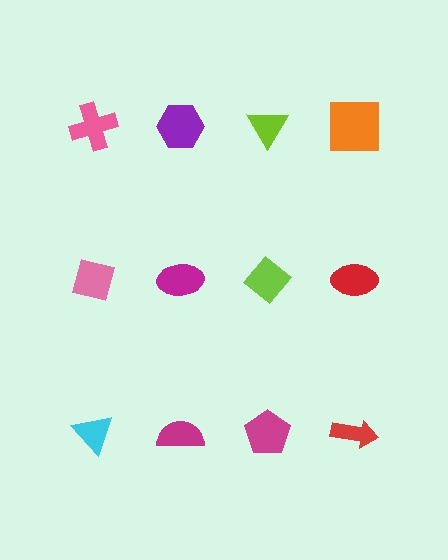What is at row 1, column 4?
An orange square.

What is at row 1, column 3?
A lime triangle.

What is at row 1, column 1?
A pink cross.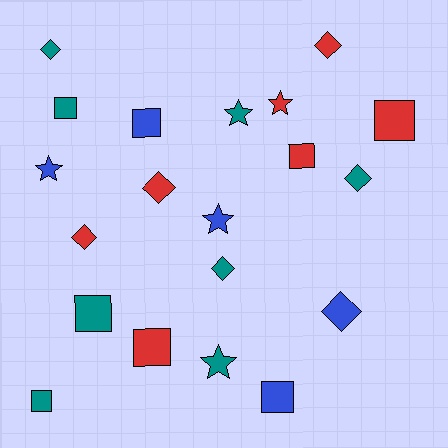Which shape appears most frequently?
Square, with 8 objects.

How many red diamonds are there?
There are 3 red diamonds.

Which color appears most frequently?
Teal, with 8 objects.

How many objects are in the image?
There are 20 objects.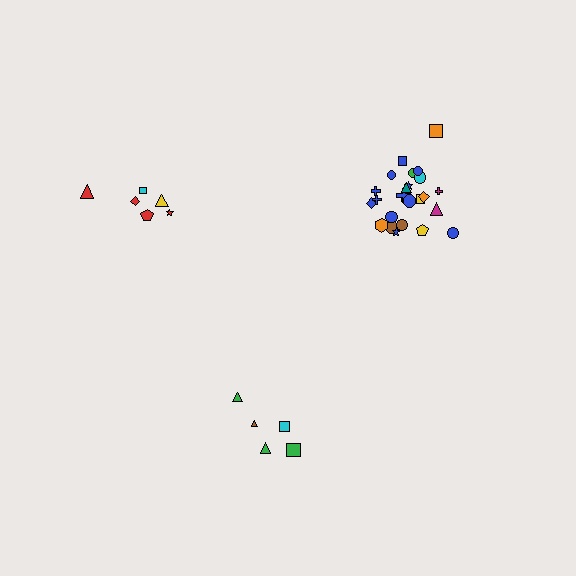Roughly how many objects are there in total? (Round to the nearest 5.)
Roughly 35 objects in total.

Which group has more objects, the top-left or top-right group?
The top-right group.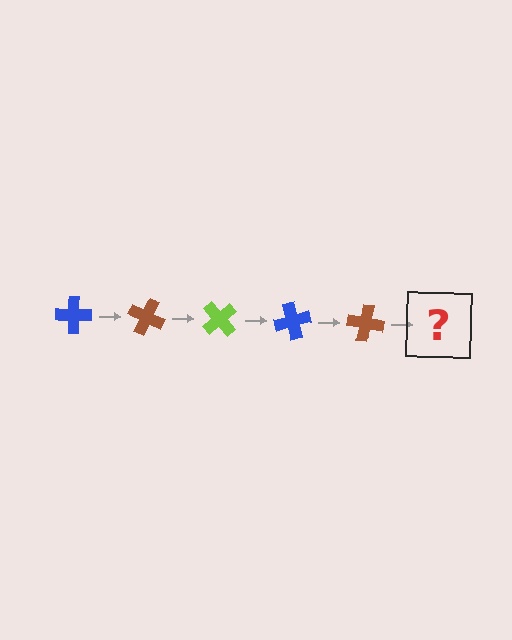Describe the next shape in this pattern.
It should be a lime cross, rotated 125 degrees from the start.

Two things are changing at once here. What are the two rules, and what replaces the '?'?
The two rules are that it rotates 25 degrees each step and the color cycles through blue, brown, and lime. The '?' should be a lime cross, rotated 125 degrees from the start.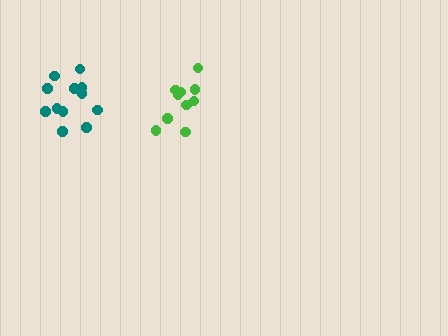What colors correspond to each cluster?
The clusters are colored: teal, green.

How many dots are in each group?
Group 1: 12 dots, Group 2: 10 dots (22 total).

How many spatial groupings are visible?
There are 2 spatial groupings.